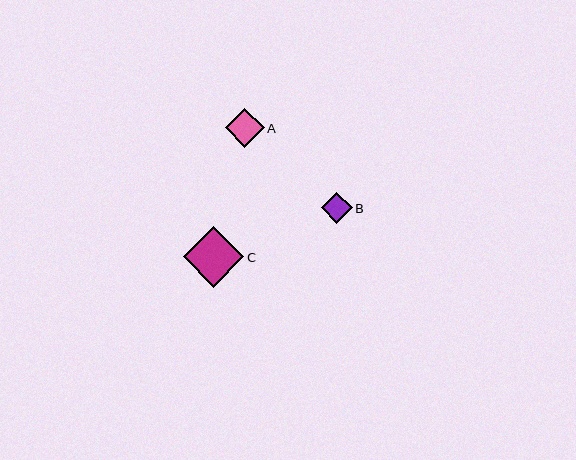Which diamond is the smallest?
Diamond B is the smallest with a size of approximately 31 pixels.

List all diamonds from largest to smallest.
From largest to smallest: C, A, B.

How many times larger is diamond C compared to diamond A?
Diamond C is approximately 1.5 times the size of diamond A.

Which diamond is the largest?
Diamond C is the largest with a size of approximately 61 pixels.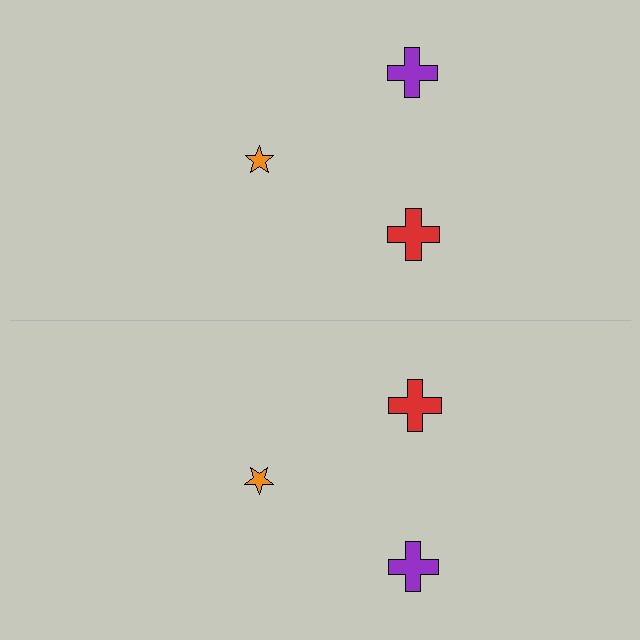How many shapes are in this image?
There are 6 shapes in this image.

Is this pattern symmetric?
Yes, this pattern has bilateral (reflection) symmetry.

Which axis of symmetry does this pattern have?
The pattern has a horizontal axis of symmetry running through the center of the image.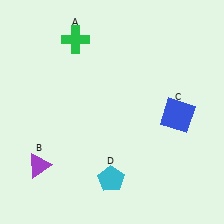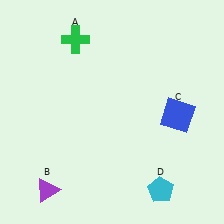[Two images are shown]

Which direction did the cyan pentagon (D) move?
The cyan pentagon (D) moved right.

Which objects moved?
The objects that moved are: the purple triangle (B), the cyan pentagon (D).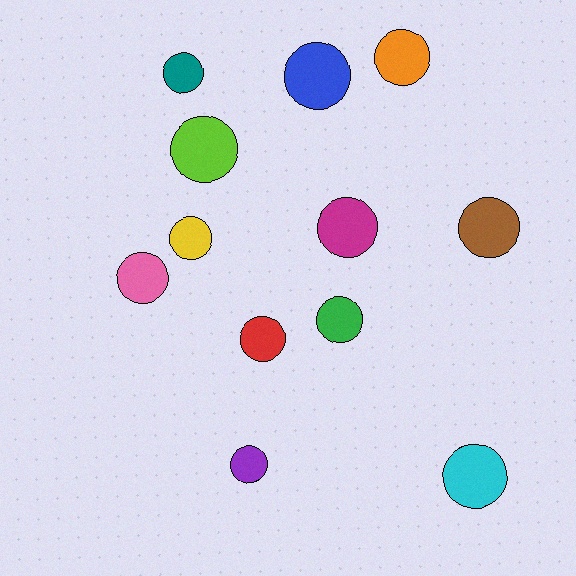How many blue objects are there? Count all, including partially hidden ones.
There is 1 blue object.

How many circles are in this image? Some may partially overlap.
There are 12 circles.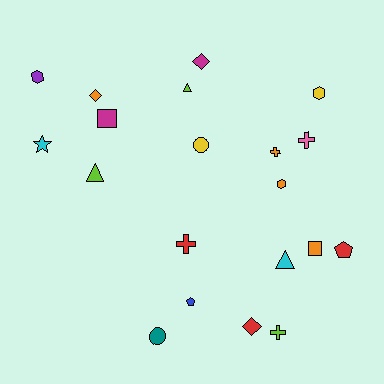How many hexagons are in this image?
There are 3 hexagons.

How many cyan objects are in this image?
There are 2 cyan objects.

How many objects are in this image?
There are 20 objects.